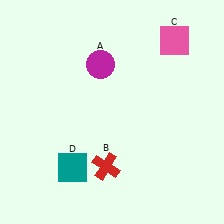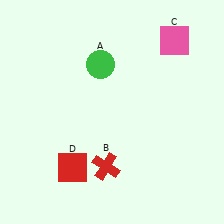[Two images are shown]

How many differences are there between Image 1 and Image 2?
There are 2 differences between the two images.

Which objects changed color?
A changed from magenta to green. D changed from teal to red.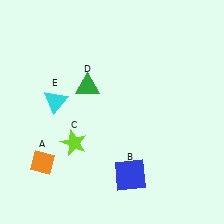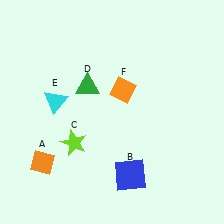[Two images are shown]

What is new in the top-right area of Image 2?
An orange diamond (F) was added in the top-right area of Image 2.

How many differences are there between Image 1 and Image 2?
There is 1 difference between the two images.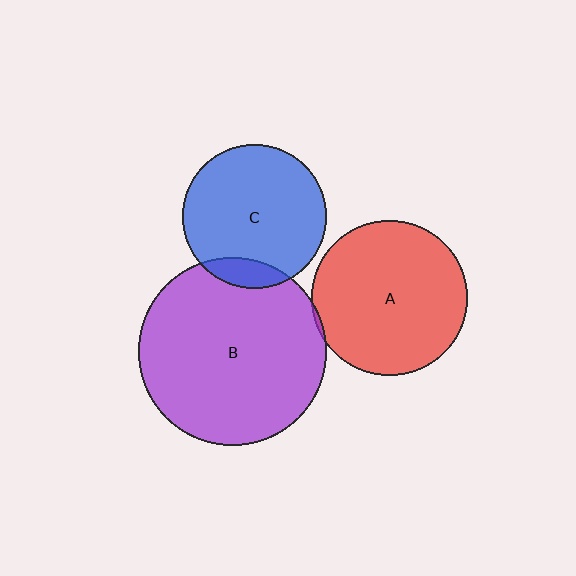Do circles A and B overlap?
Yes.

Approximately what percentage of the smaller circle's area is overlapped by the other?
Approximately 5%.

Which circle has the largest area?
Circle B (purple).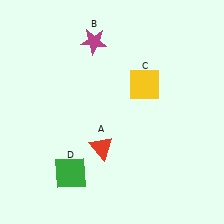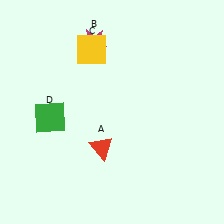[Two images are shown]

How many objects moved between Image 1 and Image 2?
2 objects moved between the two images.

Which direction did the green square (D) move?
The green square (D) moved up.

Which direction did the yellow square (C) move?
The yellow square (C) moved left.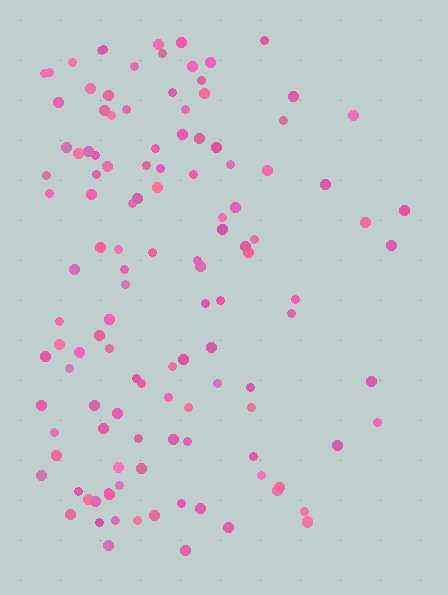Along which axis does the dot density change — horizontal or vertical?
Horizontal.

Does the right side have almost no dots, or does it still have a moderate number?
Still a moderate number, just noticeably fewer than the left.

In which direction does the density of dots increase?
From right to left, with the left side densest.